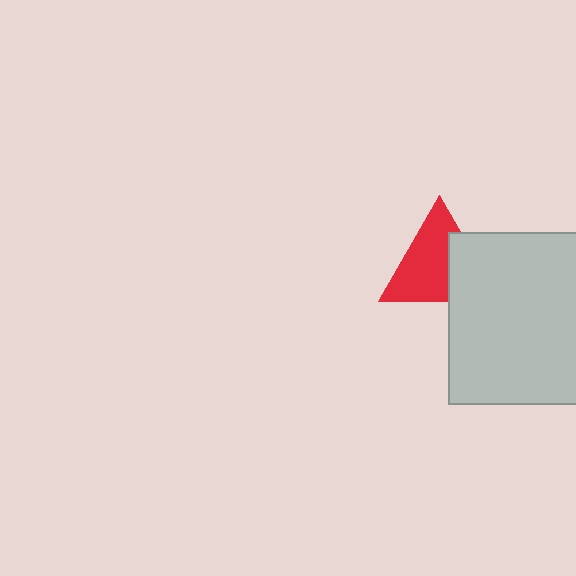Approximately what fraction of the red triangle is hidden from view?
Roughly 36% of the red triangle is hidden behind the light gray square.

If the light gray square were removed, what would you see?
You would see the complete red triangle.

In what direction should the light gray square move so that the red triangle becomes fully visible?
The light gray square should move right. That is the shortest direction to clear the overlap and leave the red triangle fully visible.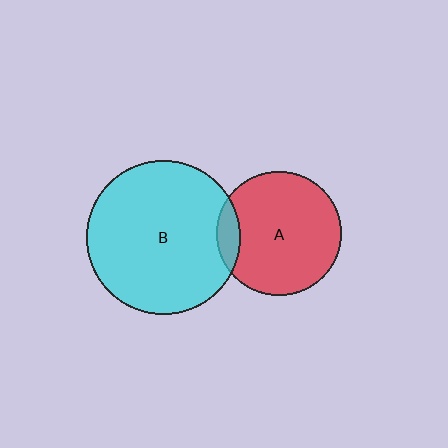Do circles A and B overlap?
Yes.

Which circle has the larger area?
Circle B (cyan).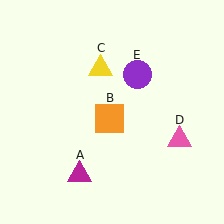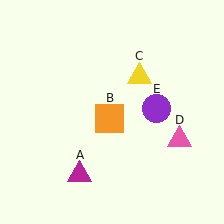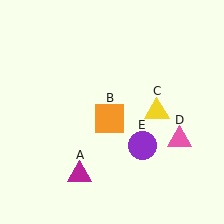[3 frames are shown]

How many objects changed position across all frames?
2 objects changed position: yellow triangle (object C), purple circle (object E).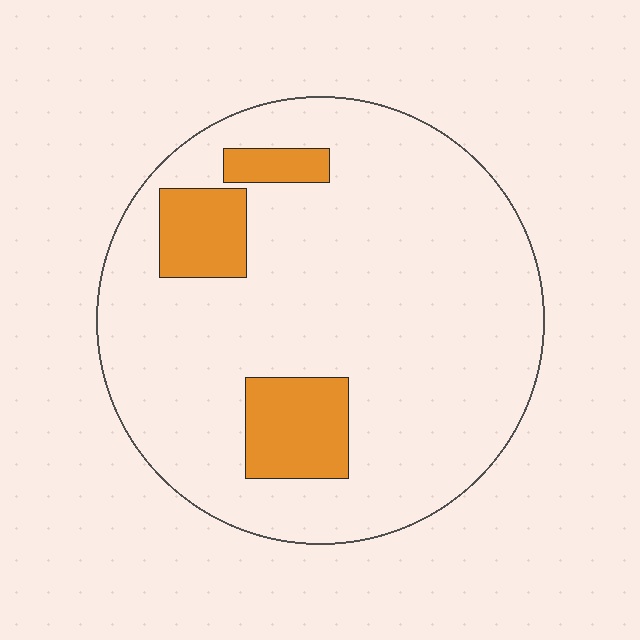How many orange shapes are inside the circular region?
3.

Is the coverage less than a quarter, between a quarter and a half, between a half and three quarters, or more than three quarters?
Less than a quarter.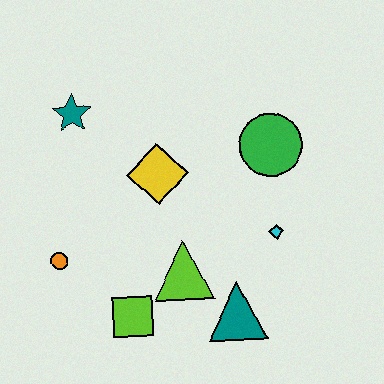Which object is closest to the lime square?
The lime triangle is closest to the lime square.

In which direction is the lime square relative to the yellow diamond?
The lime square is below the yellow diamond.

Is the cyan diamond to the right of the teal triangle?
Yes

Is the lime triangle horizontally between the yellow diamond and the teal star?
No